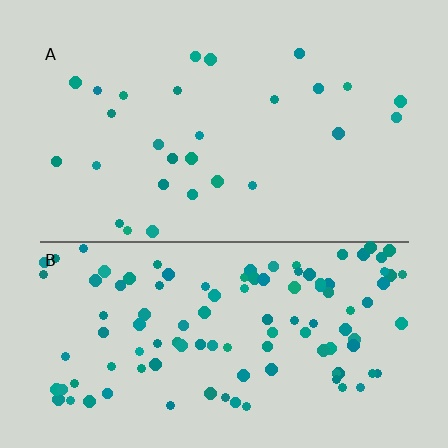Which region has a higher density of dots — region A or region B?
B (the bottom).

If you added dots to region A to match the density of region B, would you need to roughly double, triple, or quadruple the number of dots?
Approximately quadruple.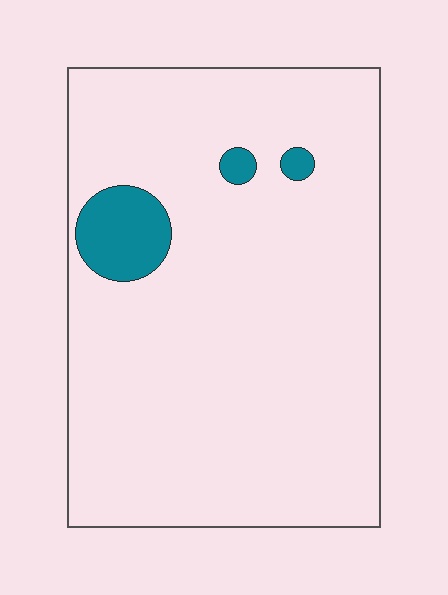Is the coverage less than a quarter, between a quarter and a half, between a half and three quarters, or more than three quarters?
Less than a quarter.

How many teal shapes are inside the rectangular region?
3.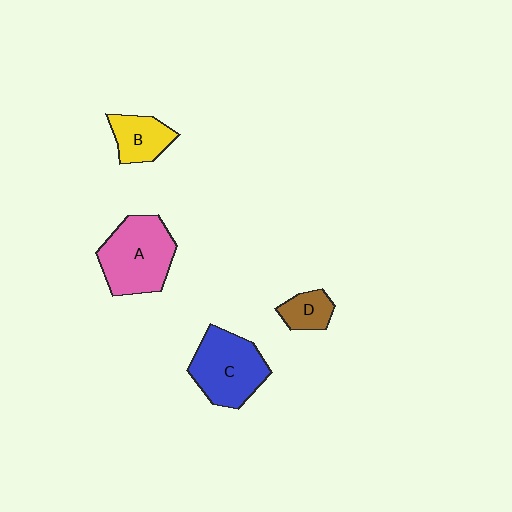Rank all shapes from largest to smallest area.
From largest to smallest: A (pink), C (blue), B (yellow), D (brown).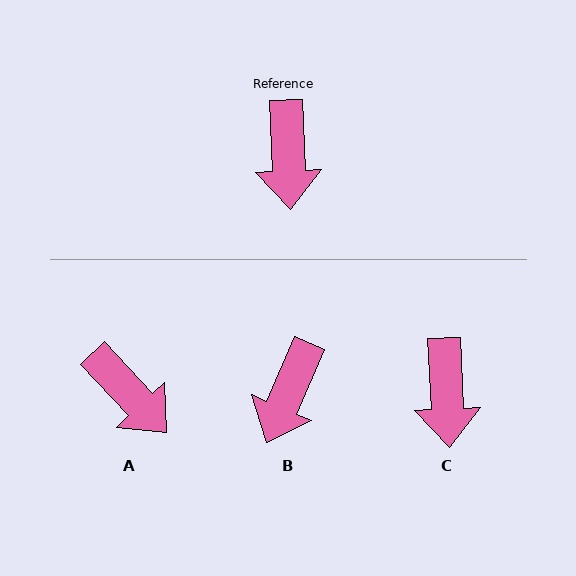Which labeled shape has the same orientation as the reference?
C.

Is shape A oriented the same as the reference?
No, it is off by about 41 degrees.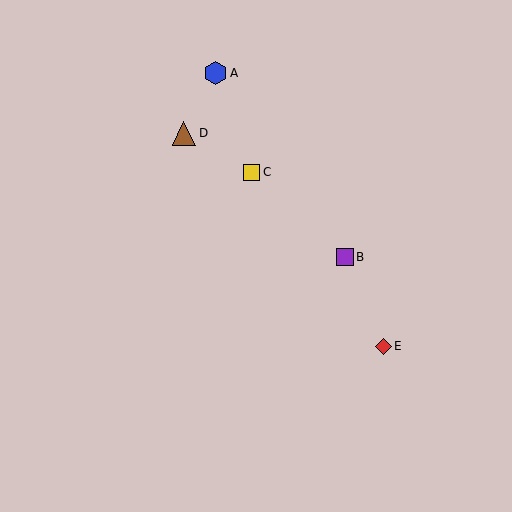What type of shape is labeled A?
Shape A is a blue hexagon.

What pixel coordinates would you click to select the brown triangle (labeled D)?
Click at (184, 133) to select the brown triangle D.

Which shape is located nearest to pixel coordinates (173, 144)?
The brown triangle (labeled D) at (184, 133) is nearest to that location.